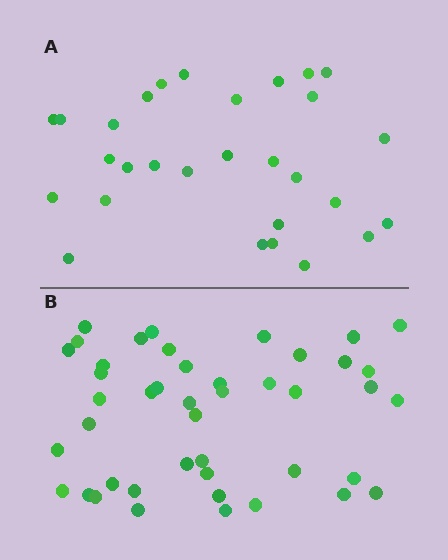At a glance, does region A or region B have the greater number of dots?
Region B (the bottom region) has more dots.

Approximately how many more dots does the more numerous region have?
Region B has approximately 15 more dots than region A.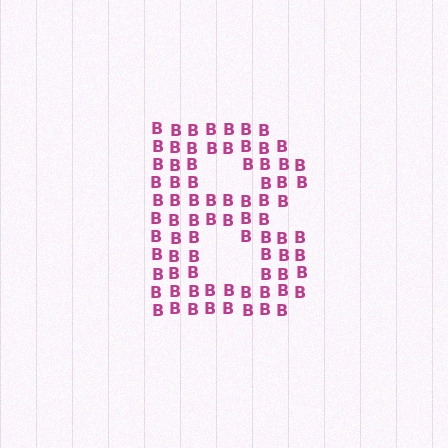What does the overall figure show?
The overall figure shows the letter B.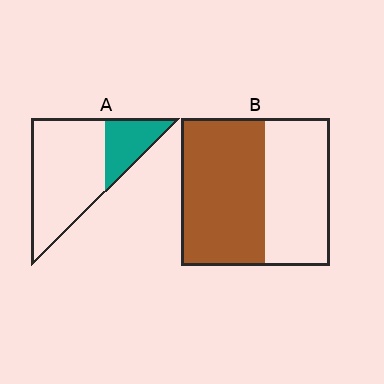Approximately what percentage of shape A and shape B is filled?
A is approximately 25% and B is approximately 55%.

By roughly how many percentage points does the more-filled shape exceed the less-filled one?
By roughly 30 percentage points (B over A).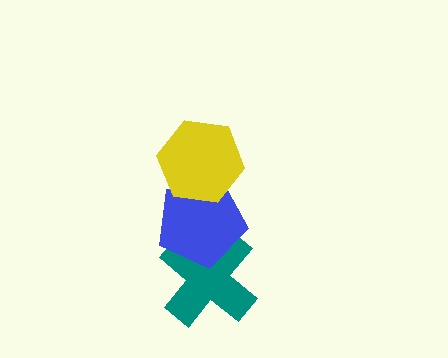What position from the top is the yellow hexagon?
The yellow hexagon is 1st from the top.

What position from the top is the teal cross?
The teal cross is 3rd from the top.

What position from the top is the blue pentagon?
The blue pentagon is 2nd from the top.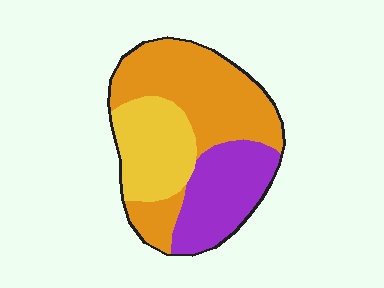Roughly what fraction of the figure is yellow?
Yellow covers about 25% of the figure.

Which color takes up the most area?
Orange, at roughly 45%.